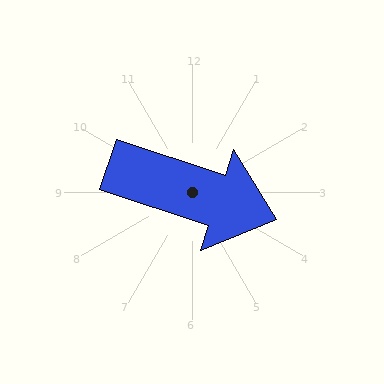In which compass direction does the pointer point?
East.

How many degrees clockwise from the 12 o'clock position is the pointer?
Approximately 108 degrees.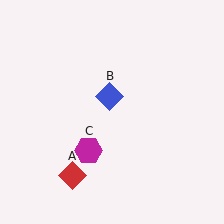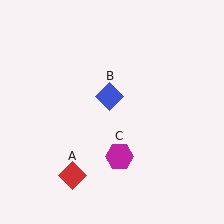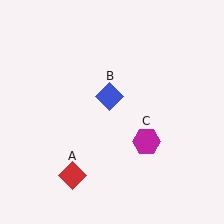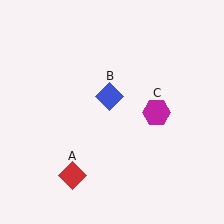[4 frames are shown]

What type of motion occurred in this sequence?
The magenta hexagon (object C) rotated counterclockwise around the center of the scene.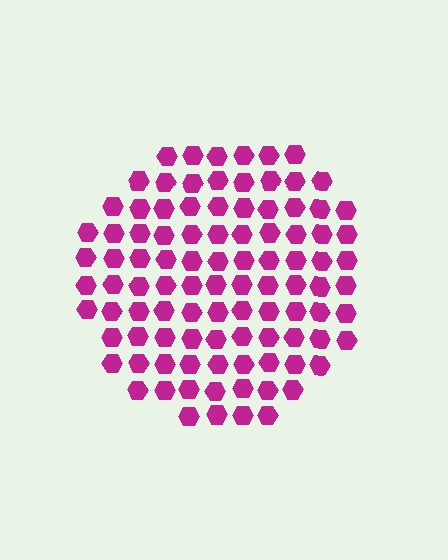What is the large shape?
The large shape is a circle.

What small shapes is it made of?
It is made of small hexagons.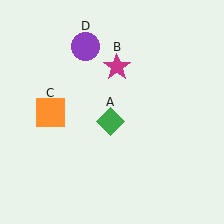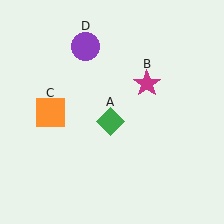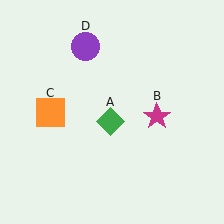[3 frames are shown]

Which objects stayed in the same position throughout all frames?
Green diamond (object A) and orange square (object C) and purple circle (object D) remained stationary.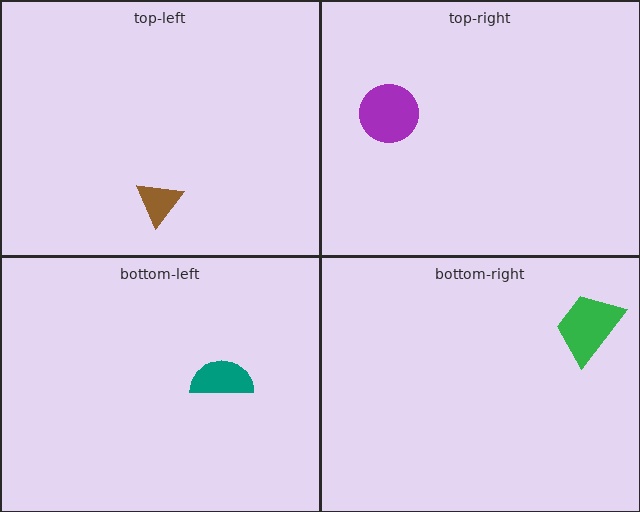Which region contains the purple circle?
The top-right region.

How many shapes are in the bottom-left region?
1.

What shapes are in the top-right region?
The purple circle.